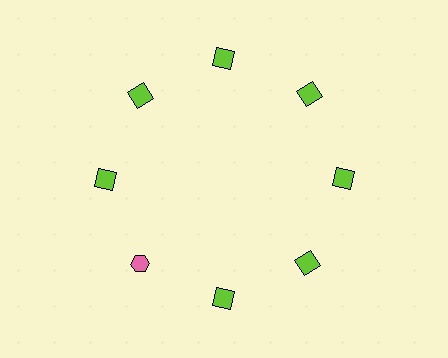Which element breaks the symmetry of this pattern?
The pink hexagon at roughly the 8 o'clock position breaks the symmetry. All other shapes are lime squares.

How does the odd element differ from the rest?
It differs in both color (pink instead of lime) and shape (hexagon instead of square).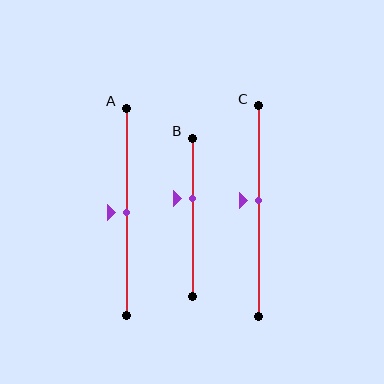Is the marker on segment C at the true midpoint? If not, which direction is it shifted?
No, the marker on segment C is shifted upward by about 5% of the segment length.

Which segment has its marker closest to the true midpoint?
Segment A has its marker closest to the true midpoint.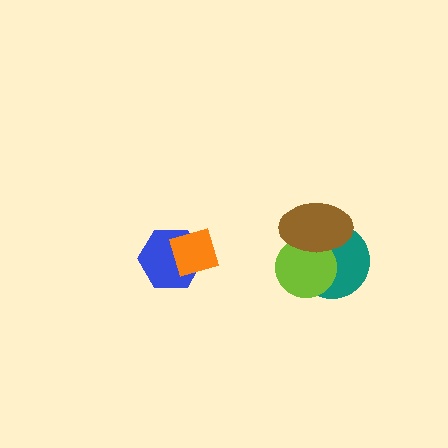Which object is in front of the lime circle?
The brown ellipse is in front of the lime circle.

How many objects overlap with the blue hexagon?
1 object overlaps with the blue hexagon.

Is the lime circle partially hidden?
Yes, it is partially covered by another shape.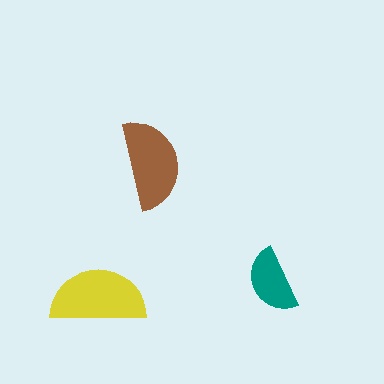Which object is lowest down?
The yellow semicircle is bottommost.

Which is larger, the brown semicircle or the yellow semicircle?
The yellow one.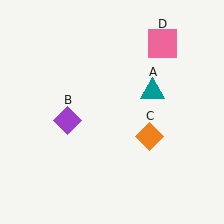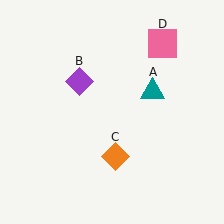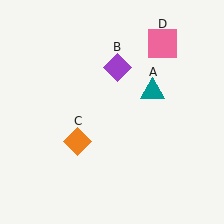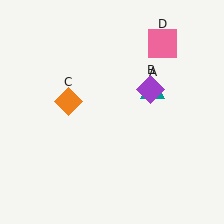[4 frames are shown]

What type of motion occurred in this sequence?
The purple diamond (object B), orange diamond (object C) rotated clockwise around the center of the scene.